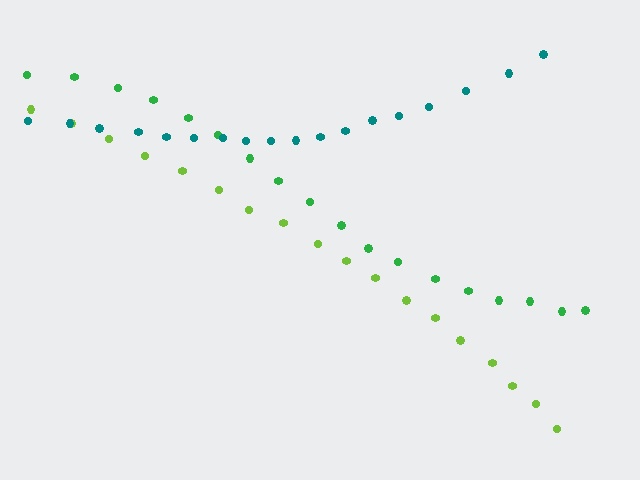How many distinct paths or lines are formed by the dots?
There are 3 distinct paths.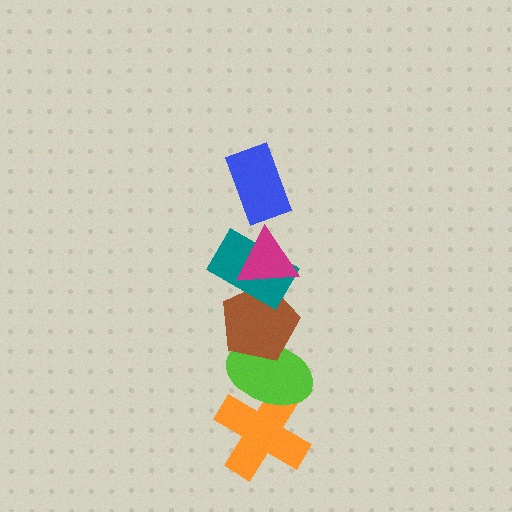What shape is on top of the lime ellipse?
The brown pentagon is on top of the lime ellipse.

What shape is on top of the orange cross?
The lime ellipse is on top of the orange cross.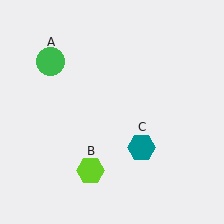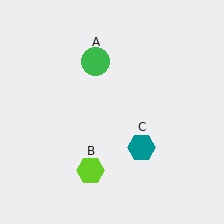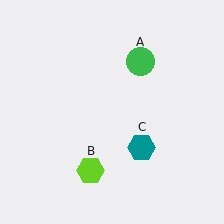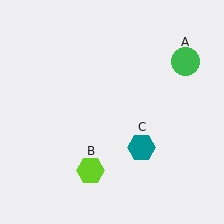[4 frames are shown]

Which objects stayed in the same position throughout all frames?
Lime hexagon (object B) and teal hexagon (object C) remained stationary.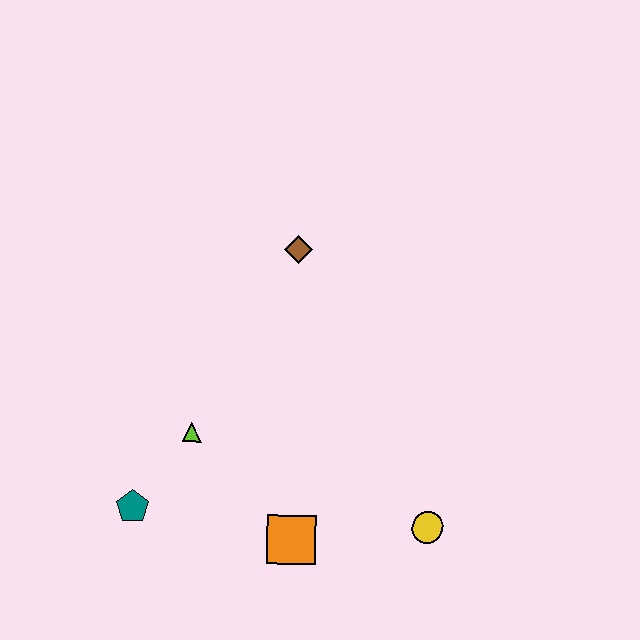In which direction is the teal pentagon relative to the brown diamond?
The teal pentagon is below the brown diamond.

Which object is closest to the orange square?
The yellow circle is closest to the orange square.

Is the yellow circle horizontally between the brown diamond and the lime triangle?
No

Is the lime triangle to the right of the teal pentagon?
Yes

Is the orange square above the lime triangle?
No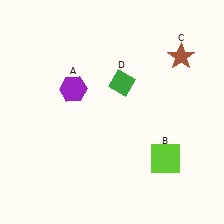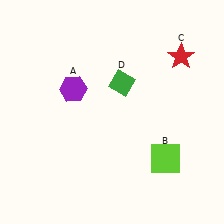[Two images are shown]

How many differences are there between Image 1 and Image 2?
There is 1 difference between the two images.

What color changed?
The star (C) changed from brown in Image 1 to red in Image 2.